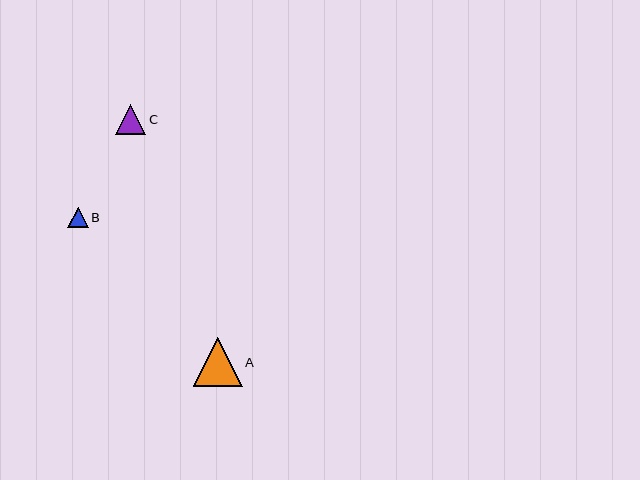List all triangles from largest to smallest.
From largest to smallest: A, C, B.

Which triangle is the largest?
Triangle A is the largest with a size of approximately 48 pixels.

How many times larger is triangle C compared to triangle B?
Triangle C is approximately 1.5 times the size of triangle B.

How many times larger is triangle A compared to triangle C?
Triangle A is approximately 1.6 times the size of triangle C.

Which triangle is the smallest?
Triangle B is the smallest with a size of approximately 20 pixels.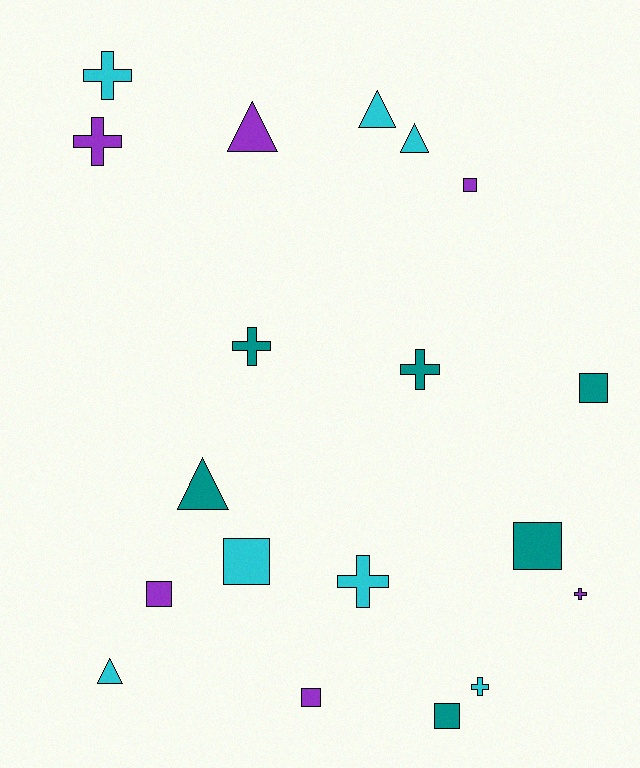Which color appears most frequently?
Cyan, with 7 objects.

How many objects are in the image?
There are 19 objects.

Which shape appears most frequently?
Cross, with 7 objects.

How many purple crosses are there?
There are 2 purple crosses.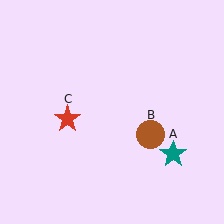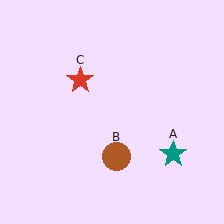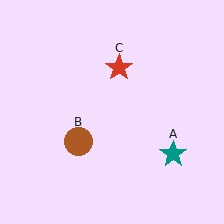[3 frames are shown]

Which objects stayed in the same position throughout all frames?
Teal star (object A) remained stationary.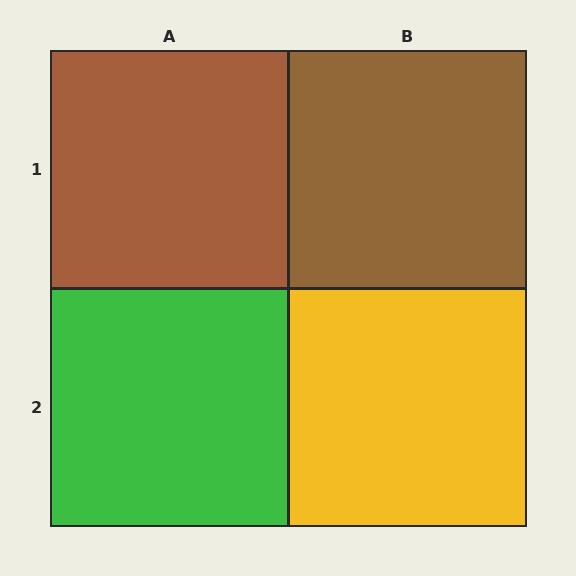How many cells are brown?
2 cells are brown.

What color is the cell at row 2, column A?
Green.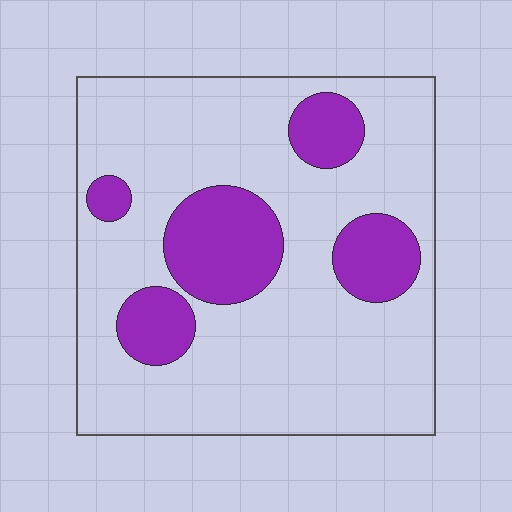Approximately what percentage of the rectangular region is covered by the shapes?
Approximately 20%.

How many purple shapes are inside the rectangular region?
5.